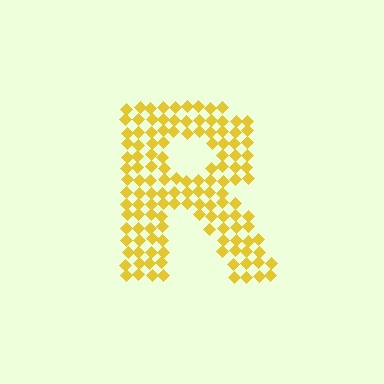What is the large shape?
The large shape is the letter R.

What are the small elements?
The small elements are diamonds.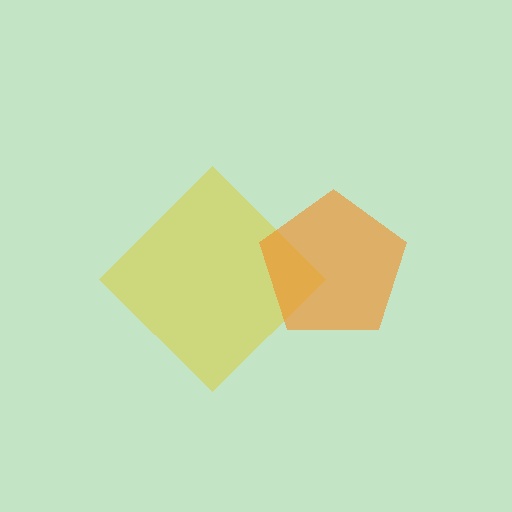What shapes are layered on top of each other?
The layered shapes are: a yellow diamond, an orange pentagon.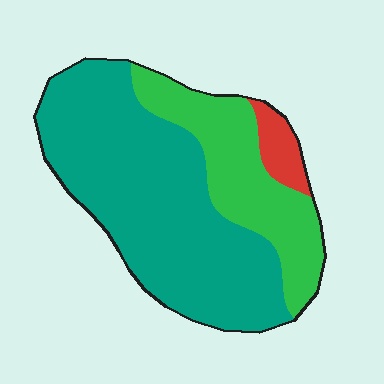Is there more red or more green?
Green.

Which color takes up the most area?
Teal, at roughly 65%.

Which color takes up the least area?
Red, at roughly 5%.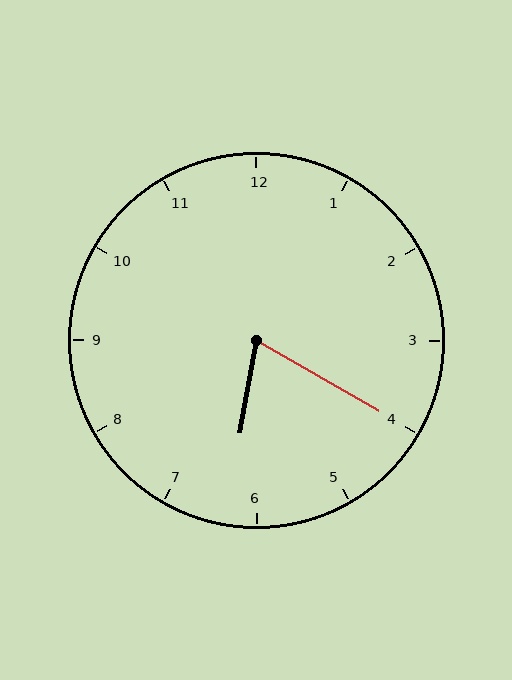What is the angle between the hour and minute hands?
Approximately 70 degrees.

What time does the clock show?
6:20.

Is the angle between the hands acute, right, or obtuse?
It is acute.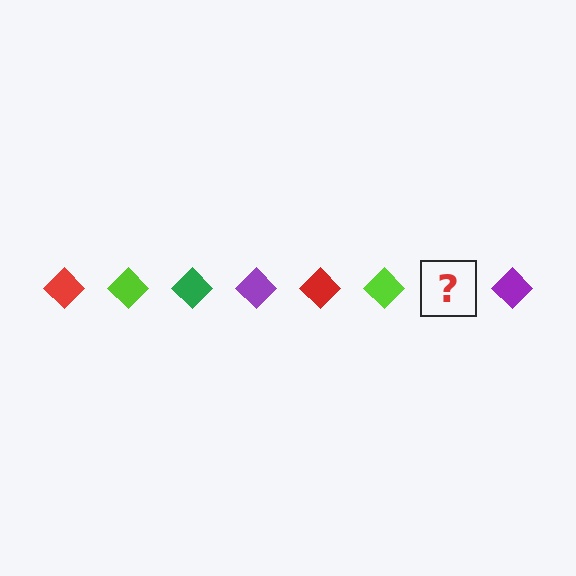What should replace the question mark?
The question mark should be replaced with a green diamond.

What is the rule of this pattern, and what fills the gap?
The rule is that the pattern cycles through red, lime, green, purple diamonds. The gap should be filled with a green diamond.